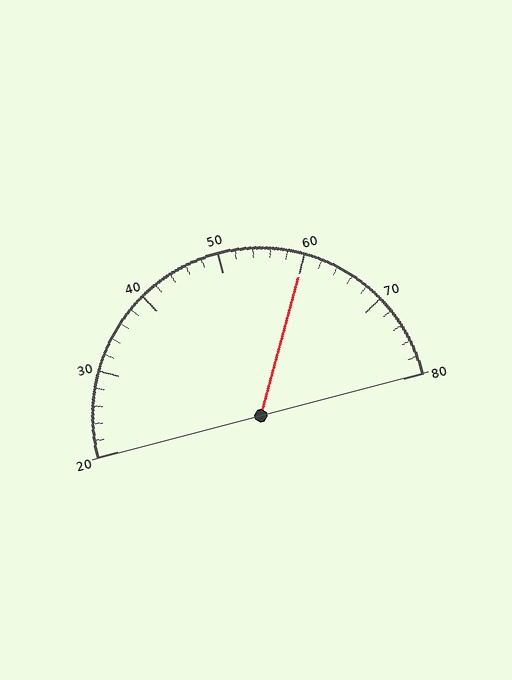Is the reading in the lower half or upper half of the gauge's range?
The reading is in the upper half of the range (20 to 80).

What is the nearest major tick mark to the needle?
The nearest major tick mark is 60.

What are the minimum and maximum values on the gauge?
The gauge ranges from 20 to 80.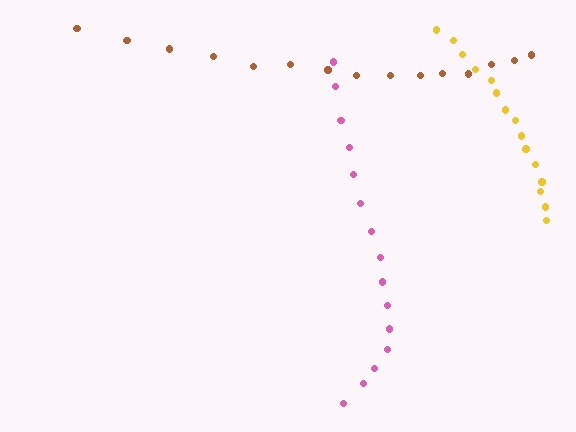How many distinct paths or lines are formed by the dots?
There are 3 distinct paths.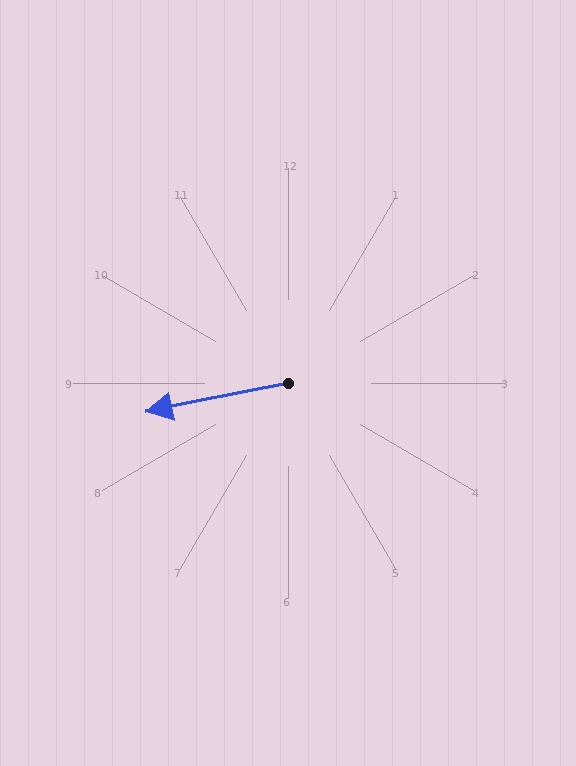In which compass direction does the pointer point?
West.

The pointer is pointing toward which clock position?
Roughly 9 o'clock.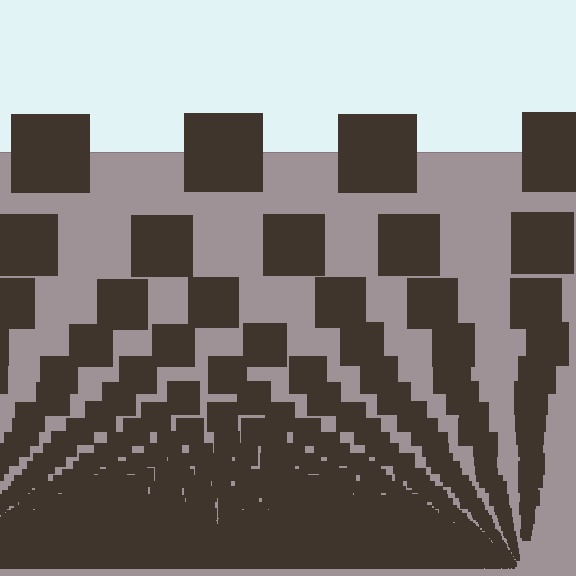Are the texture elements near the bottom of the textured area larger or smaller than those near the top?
Smaller. The gradient is inverted — elements near the bottom are smaller and denser.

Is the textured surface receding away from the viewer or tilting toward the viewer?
The surface appears to tilt toward the viewer. Texture elements get larger and sparser toward the top.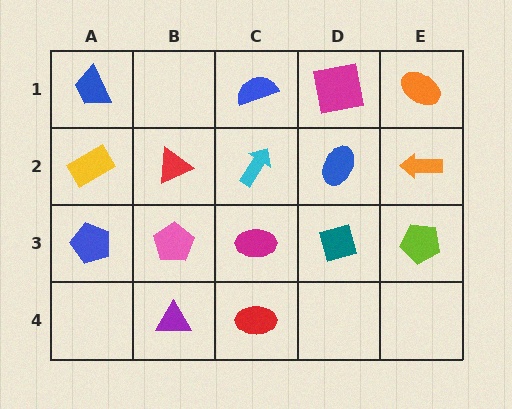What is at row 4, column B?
A purple triangle.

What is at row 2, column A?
A yellow rectangle.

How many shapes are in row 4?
2 shapes.